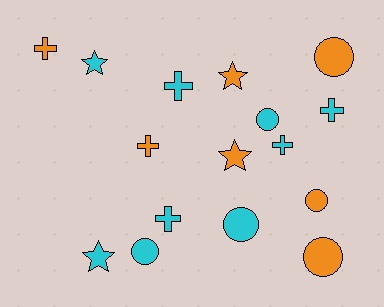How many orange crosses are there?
There are 2 orange crosses.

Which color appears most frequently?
Cyan, with 9 objects.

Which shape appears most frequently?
Circle, with 6 objects.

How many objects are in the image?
There are 16 objects.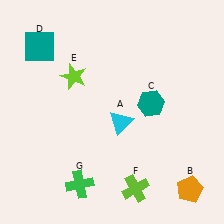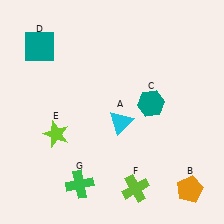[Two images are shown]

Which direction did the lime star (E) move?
The lime star (E) moved down.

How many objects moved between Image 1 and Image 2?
1 object moved between the two images.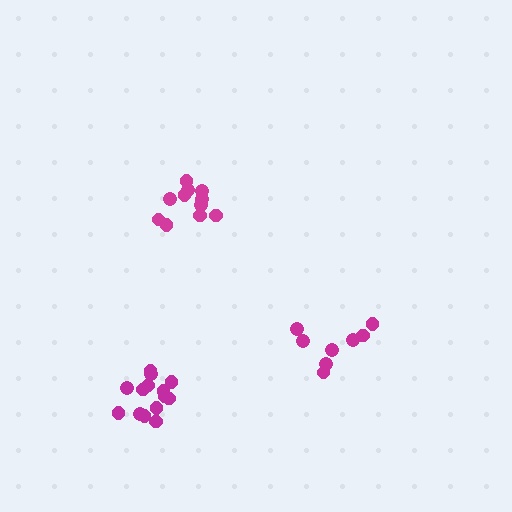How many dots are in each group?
Group 1: 14 dots, Group 2: 8 dots, Group 3: 11 dots (33 total).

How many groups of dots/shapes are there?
There are 3 groups.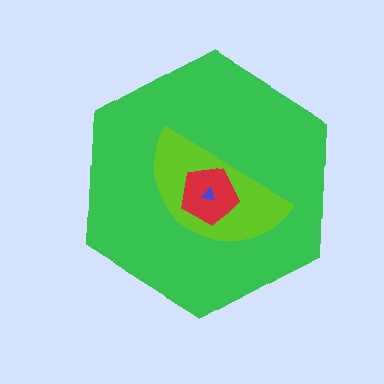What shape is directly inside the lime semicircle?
The red pentagon.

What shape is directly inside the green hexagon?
The lime semicircle.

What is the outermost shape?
The green hexagon.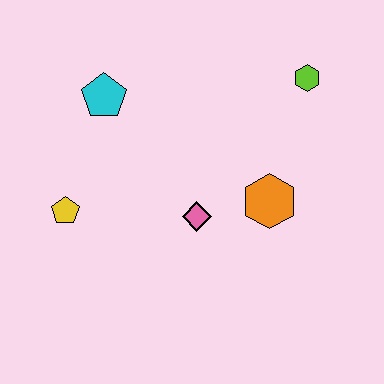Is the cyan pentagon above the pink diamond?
Yes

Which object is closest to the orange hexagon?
The pink diamond is closest to the orange hexagon.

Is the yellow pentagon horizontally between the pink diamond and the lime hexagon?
No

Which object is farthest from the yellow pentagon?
The lime hexagon is farthest from the yellow pentagon.